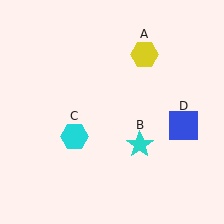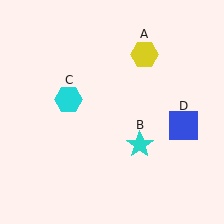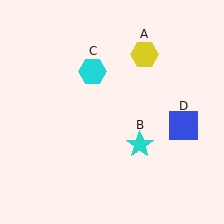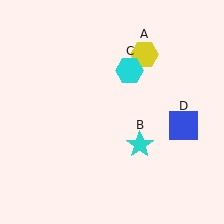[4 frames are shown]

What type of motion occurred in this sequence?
The cyan hexagon (object C) rotated clockwise around the center of the scene.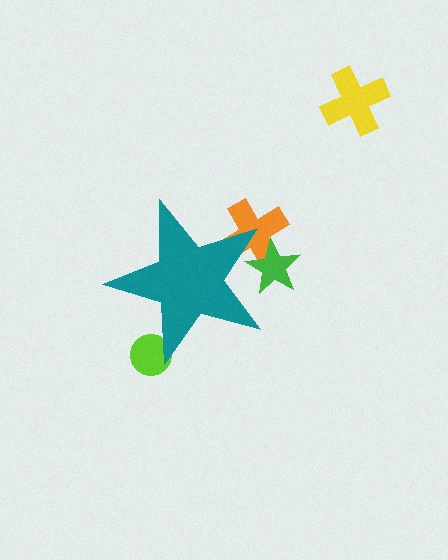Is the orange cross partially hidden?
Yes, the orange cross is partially hidden behind the teal star.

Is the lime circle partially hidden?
Yes, the lime circle is partially hidden behind the teal star.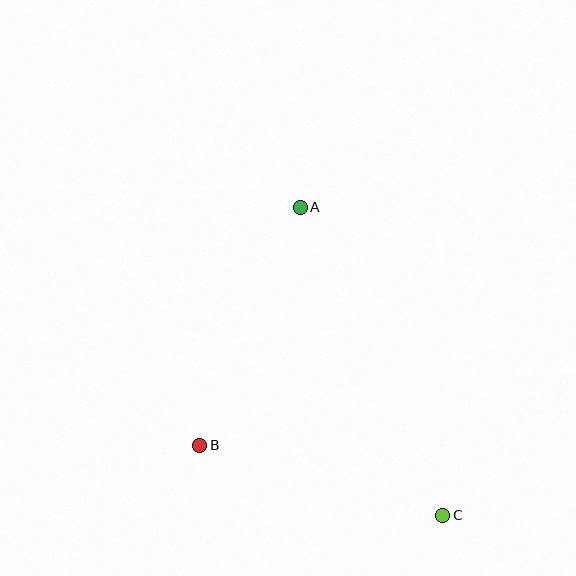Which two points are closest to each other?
Points B and C are closest to each other.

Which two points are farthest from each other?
Points A and C are farthest from each other.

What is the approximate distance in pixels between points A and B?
The distance between A and B is approximately 258 pixels.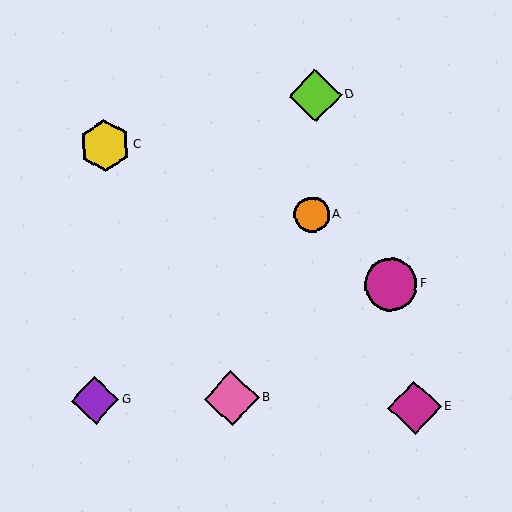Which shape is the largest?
The pink diamond (labeled B) is the largest.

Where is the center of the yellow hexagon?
The center of the yellow hexagon is at (105, 146).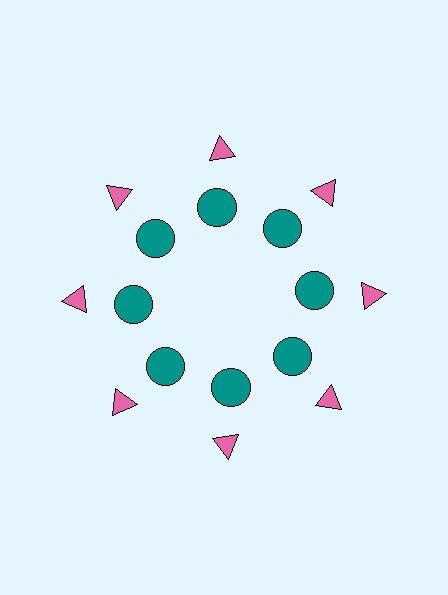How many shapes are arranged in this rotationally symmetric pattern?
There are 16 shapes, arranged in 8 groups of 2.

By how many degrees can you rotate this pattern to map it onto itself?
The pattern maps onto itself every 45 degrees of rotation.